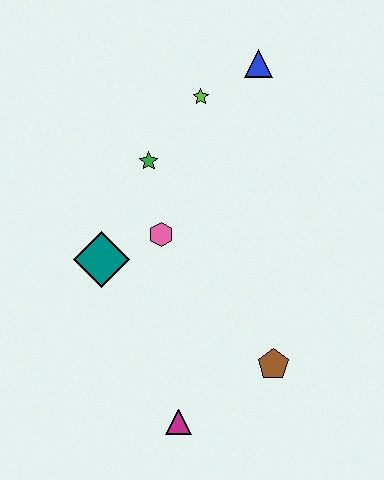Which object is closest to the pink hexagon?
The teal diamond is closest to the pink hexagon.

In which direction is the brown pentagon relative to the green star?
The brown pentagon is below the green star.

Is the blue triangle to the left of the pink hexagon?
No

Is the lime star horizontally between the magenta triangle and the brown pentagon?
Yes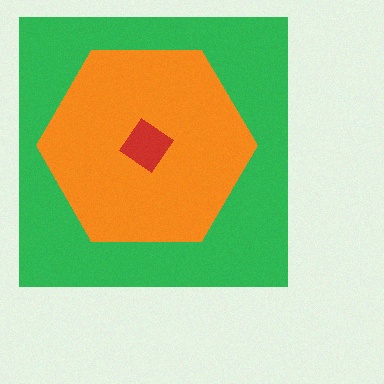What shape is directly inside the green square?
The orange hexagon.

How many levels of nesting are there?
3.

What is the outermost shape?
The green square.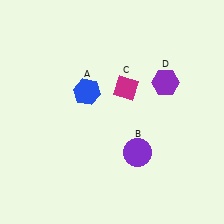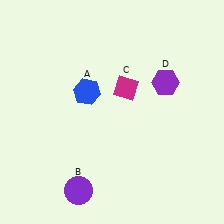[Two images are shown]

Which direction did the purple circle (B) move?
The purple circle (B) moved left.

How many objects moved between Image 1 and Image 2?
1 object moved between the two images.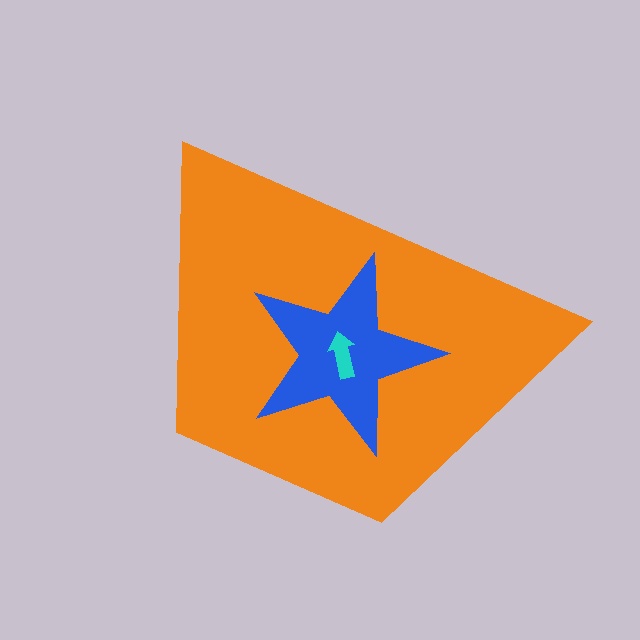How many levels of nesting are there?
3.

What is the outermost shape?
The orange trapezoid.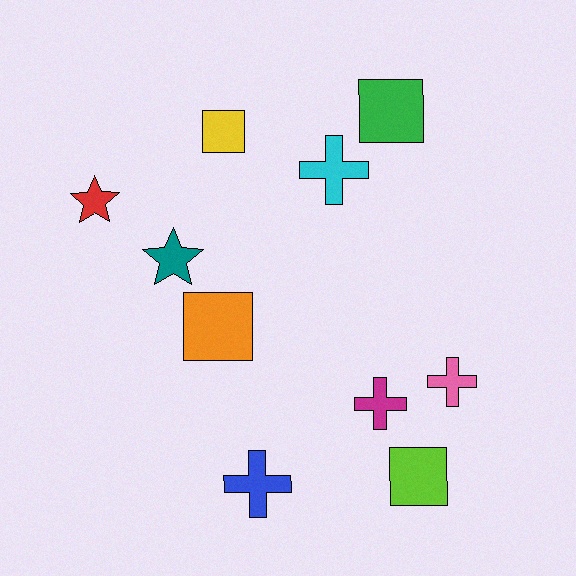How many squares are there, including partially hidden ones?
There are 4 squares.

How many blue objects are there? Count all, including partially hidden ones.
There is 1 blue object.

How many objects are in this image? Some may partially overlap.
There are 10 objects.